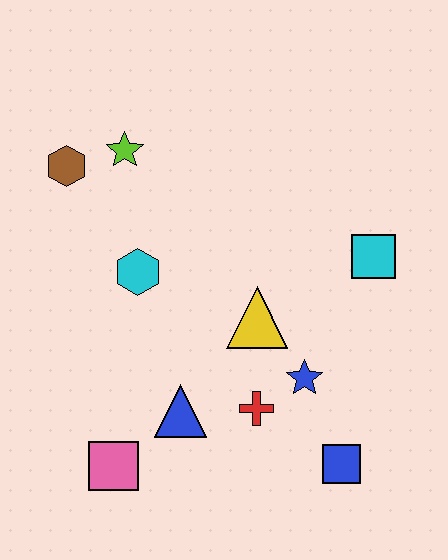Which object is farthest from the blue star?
The brown hexagon is farthest from the blue star.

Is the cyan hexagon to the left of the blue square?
Yes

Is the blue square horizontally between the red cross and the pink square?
No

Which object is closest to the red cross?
The blue star is closest to the red cross.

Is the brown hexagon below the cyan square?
No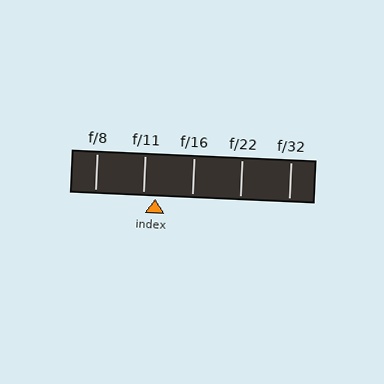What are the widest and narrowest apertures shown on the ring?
The widest aperture shown is f/8 and the narrowest is f/32.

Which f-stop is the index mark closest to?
The index mark is closest to f/11.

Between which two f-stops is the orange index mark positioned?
The index mark is between f/11 and f/16.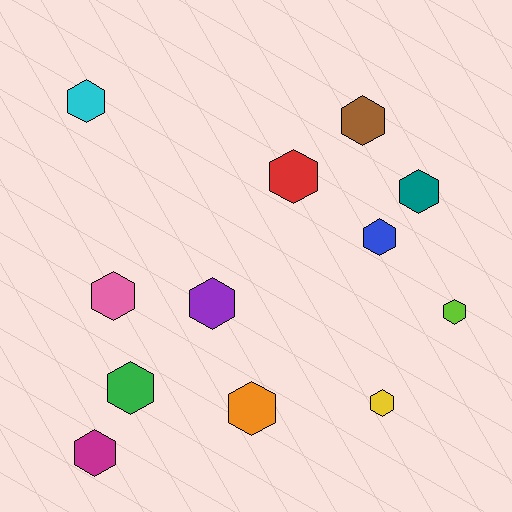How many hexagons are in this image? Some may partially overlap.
There are 12 hexagons.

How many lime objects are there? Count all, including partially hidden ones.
There is 1 lime object.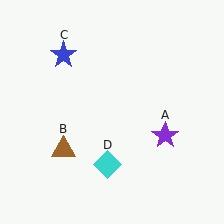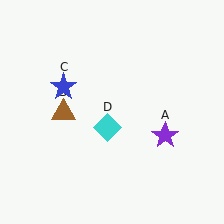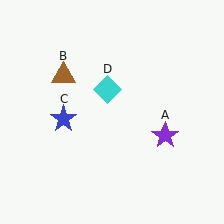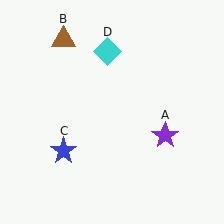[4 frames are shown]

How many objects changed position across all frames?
3 objects changed position: brown triangle (object B), blue star (object C), cyan diamond (object D).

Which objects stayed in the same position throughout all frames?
Purple star (object A) remained stationary.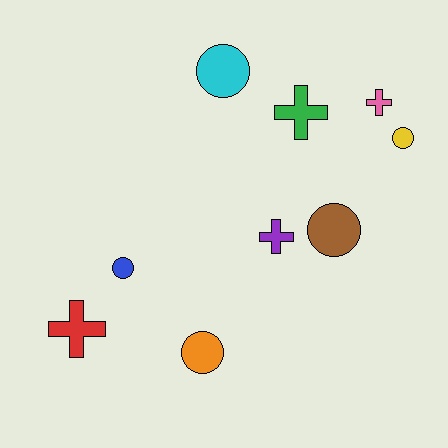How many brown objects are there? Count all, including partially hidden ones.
There is 1 brown object.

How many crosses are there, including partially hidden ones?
There are 4 crosses.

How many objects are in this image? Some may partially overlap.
There are 9 objects.